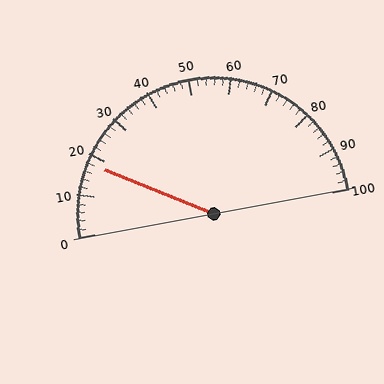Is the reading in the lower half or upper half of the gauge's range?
The reading is in the lower half of the range (0 to 100).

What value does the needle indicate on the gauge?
The needle indicates approximately 18.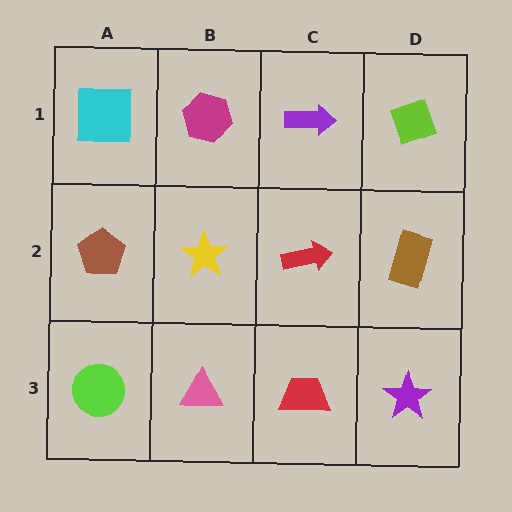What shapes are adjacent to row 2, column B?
A magenta hexagon (row 1, column B), a pink triangle (row 3, column B), a brown pentagon (row 2, column A), a red arrow (row 2, column C).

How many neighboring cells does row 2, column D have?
3.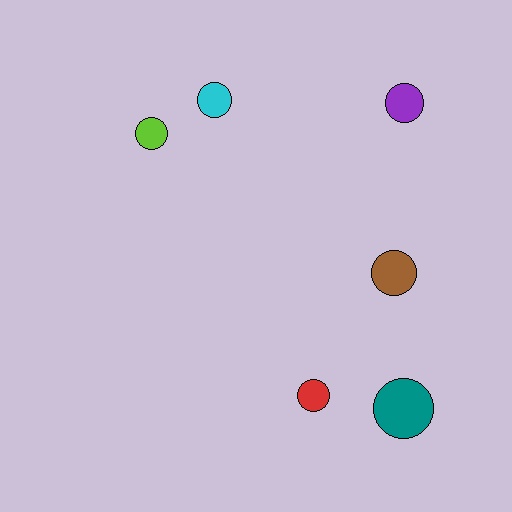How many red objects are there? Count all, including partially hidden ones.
There is 1 red object.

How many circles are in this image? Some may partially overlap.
There are 6 circles.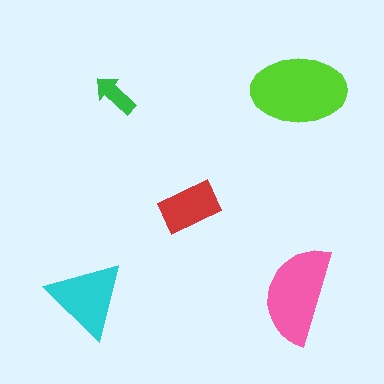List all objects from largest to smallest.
The lime ellipse, the pink semicircle, the cyan triangle, the red rectangle, the green arrow.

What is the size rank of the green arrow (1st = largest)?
5th.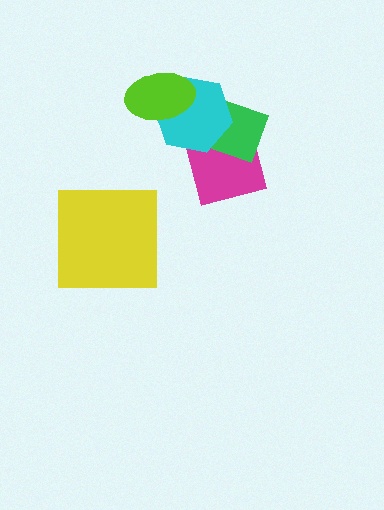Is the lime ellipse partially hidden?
No, no other shape covers it.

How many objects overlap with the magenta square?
2 objects overlap with the magenta square.